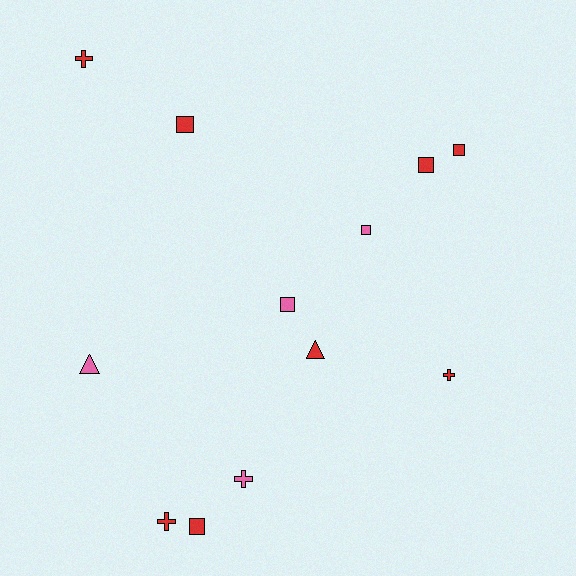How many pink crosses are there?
There is 1 pink cross.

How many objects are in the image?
There are 12 objects.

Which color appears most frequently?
Red, with 8 objects.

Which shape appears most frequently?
Square, with 6 objects.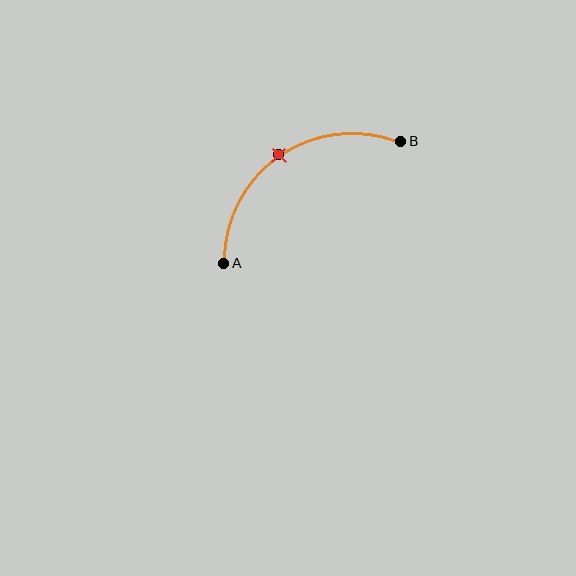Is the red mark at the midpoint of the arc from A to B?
Yes. The red mark lies on the arc at equal arc-length from both A and B — it is the arc midpoint.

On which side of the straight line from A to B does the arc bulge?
The arc bulges above and to the left of the straight line connecting A and B.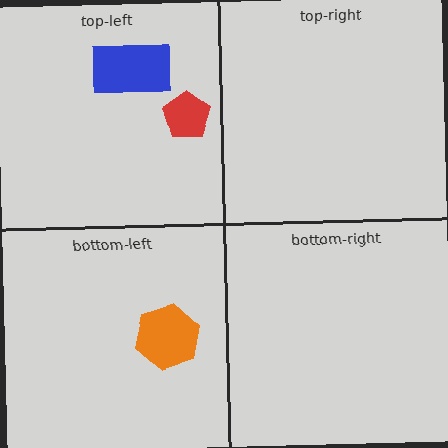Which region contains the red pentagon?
The top-left region.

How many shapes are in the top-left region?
2.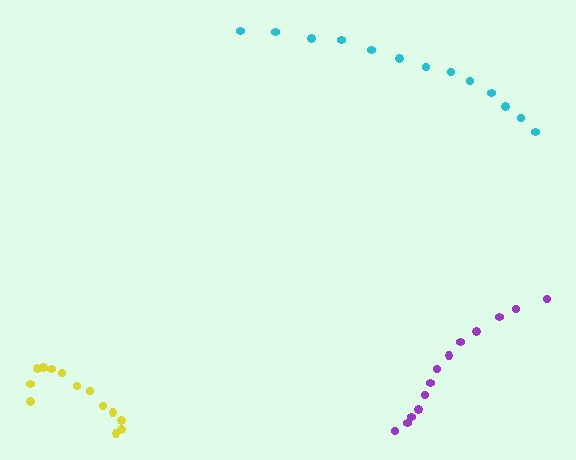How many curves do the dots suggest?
There are 3 distinct paths.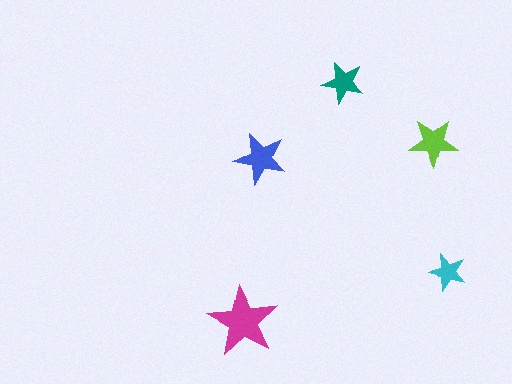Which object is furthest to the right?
The cyan star is rightmost.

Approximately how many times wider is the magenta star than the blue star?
About 1.5 times wider.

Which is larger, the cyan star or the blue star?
The blue one.